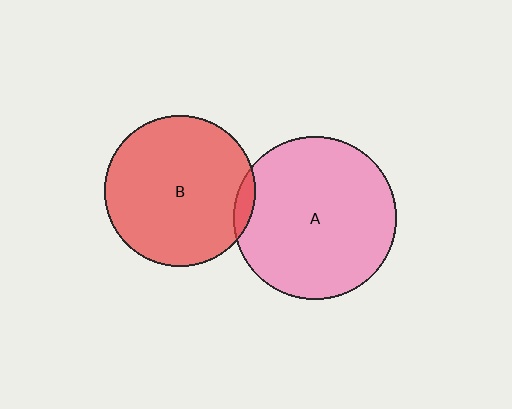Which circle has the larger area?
Circle A (pink).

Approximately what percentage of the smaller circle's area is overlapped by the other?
Approximately 5%.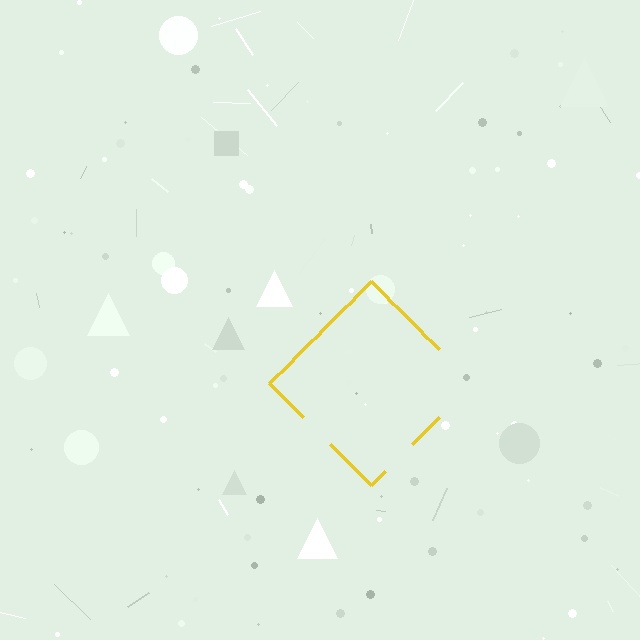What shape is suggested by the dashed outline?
The dashed outline suggests a diamond.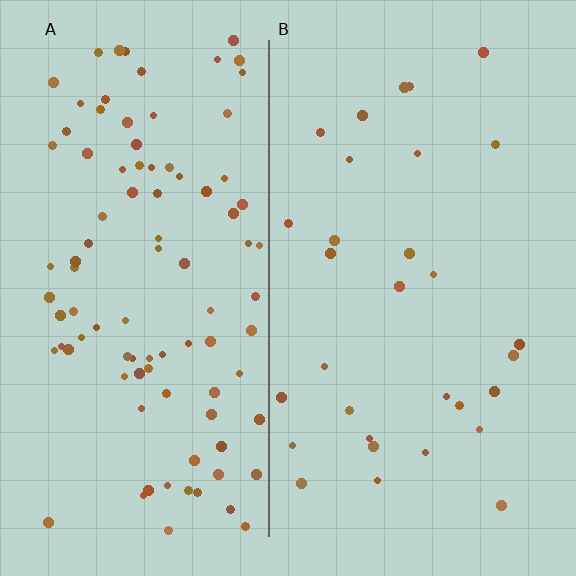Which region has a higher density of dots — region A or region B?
A (the left).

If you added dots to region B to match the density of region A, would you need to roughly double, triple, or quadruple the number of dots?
Approximately triple.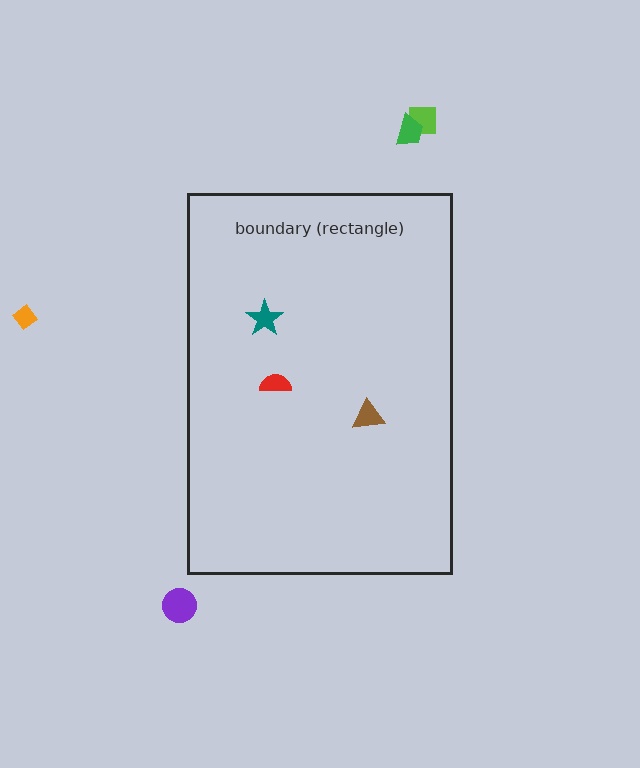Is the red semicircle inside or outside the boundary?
Inside.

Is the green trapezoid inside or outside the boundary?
Outside.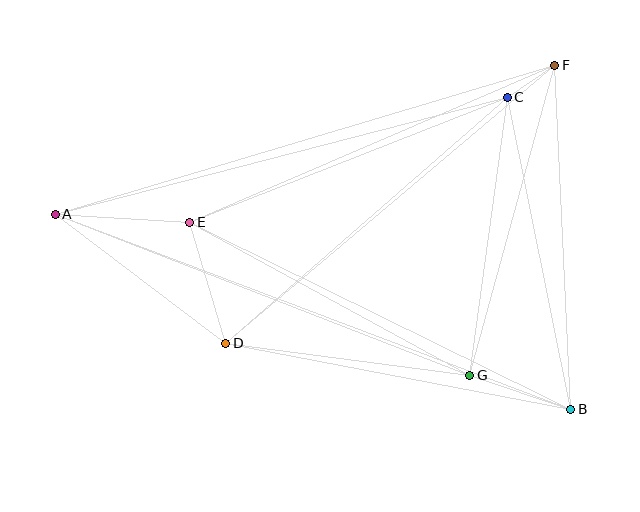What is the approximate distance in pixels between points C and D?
The distance between C and D is approximately 374 pixels.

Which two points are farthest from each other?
Points A and B are farthest from each other.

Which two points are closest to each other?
Points C and F are closest to each other.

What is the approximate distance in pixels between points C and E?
The distance between C and E is approximately 341 pixels.